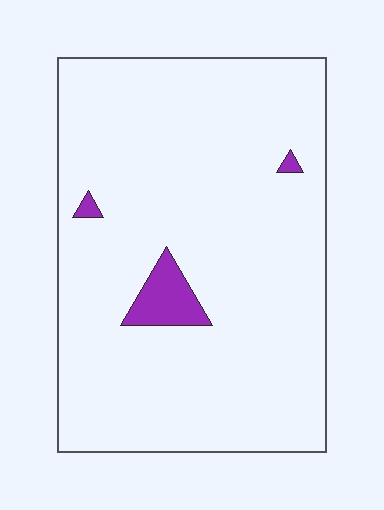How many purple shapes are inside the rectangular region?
3.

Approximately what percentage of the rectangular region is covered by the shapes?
Approximately 5%.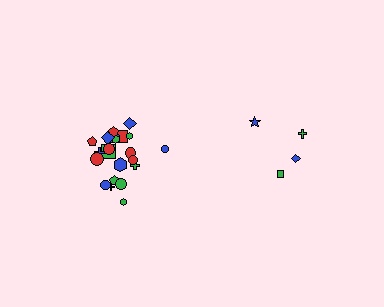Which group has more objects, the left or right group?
The left group.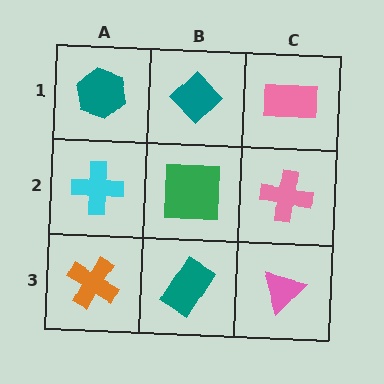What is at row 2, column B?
A green square.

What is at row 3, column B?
A teal rectangle.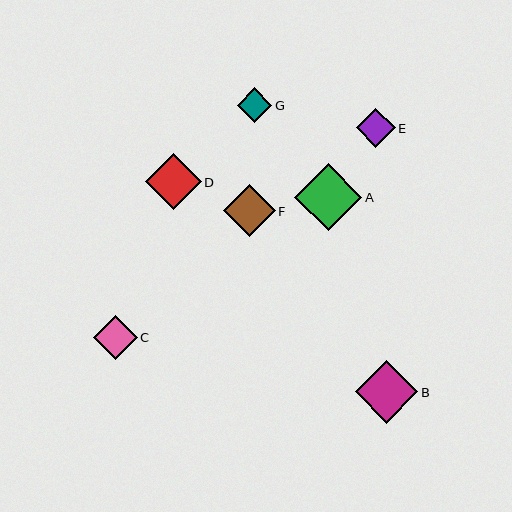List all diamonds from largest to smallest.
From largest to smallest: A, B, D, F, C, E, G.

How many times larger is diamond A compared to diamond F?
Diamond A is approximately 1.3 times the size of diamond F.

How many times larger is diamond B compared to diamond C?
Diamond B is approximately 1.4 times the size of diamond C.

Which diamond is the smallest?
Diamond G is the smallest with a size of approximately 34 pixels.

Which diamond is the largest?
Diamond A is the largest with a size of approximately 67 pixels.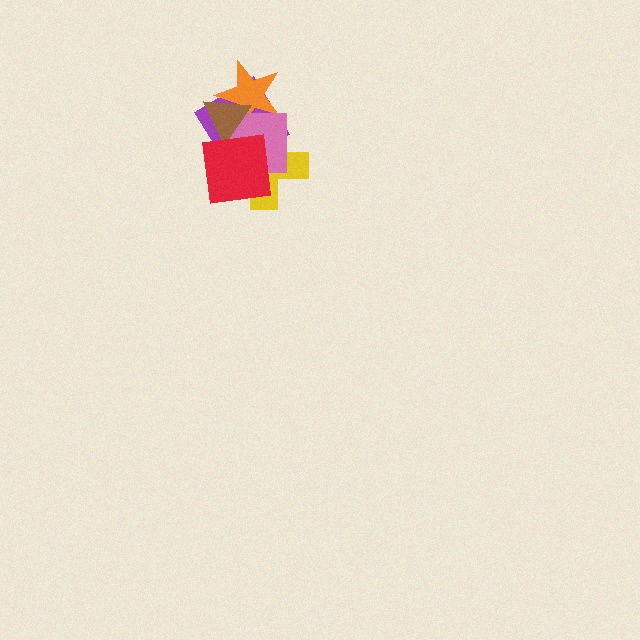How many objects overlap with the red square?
4 objects overlap with the red square.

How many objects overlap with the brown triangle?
5 objects overlap with the brown triangle.